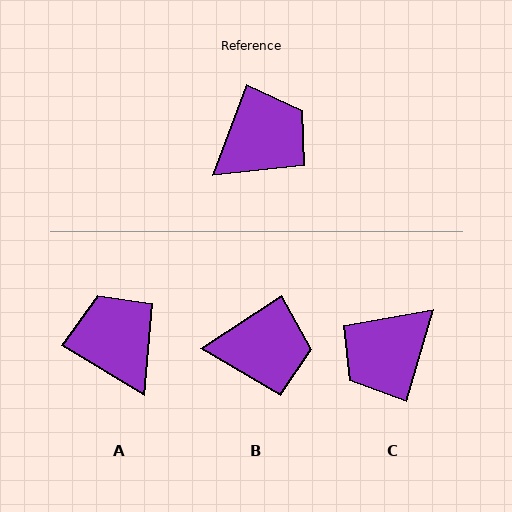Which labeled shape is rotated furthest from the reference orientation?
C, about 176 degrees away.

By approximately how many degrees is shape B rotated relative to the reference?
Approximately 36 degrees clockwise.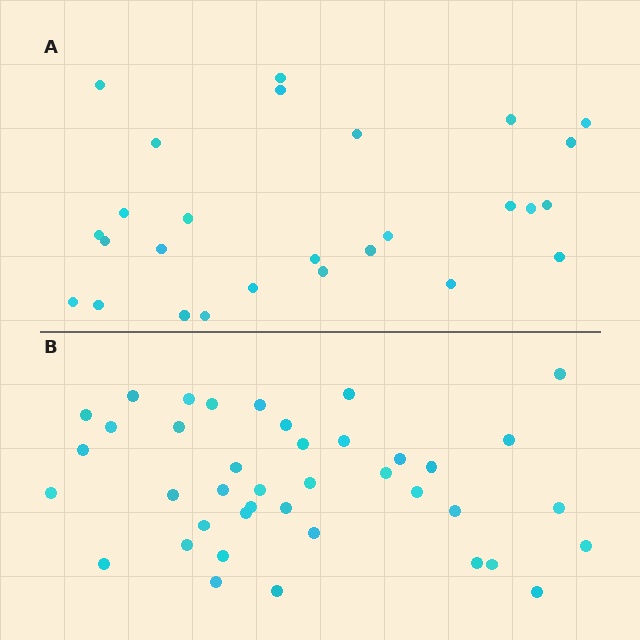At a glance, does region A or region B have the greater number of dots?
Region B (the bottom region) has more dots.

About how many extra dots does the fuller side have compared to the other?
Region B has approximately 15 more dots than region A.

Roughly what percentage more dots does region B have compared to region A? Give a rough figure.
About 50% more.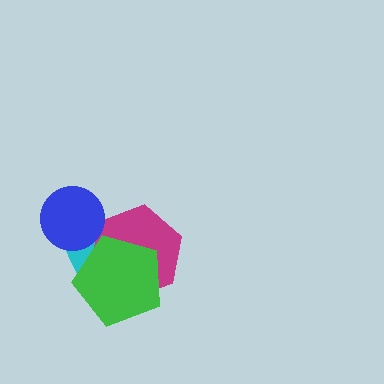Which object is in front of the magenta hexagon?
The green pentagon is in front of the magenta hexagon.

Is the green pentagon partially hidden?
No, no other shape covers it.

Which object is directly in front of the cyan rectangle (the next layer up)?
The magenta hexagon is directly in front of the cyan rectangle.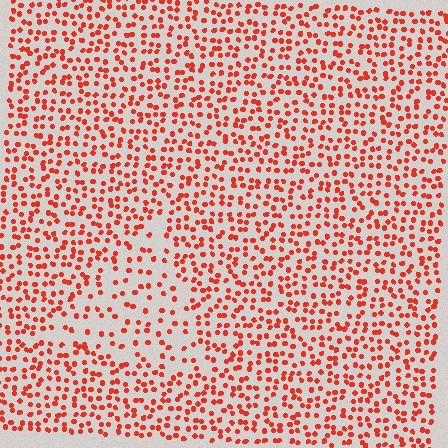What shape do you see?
I see a triangle.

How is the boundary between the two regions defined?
The boundary is defined by a change in element density (approximately 2.0x ratio). All elements are the same color, size, and shape.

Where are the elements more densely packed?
The elements are more densely packed outside the triangle boundary.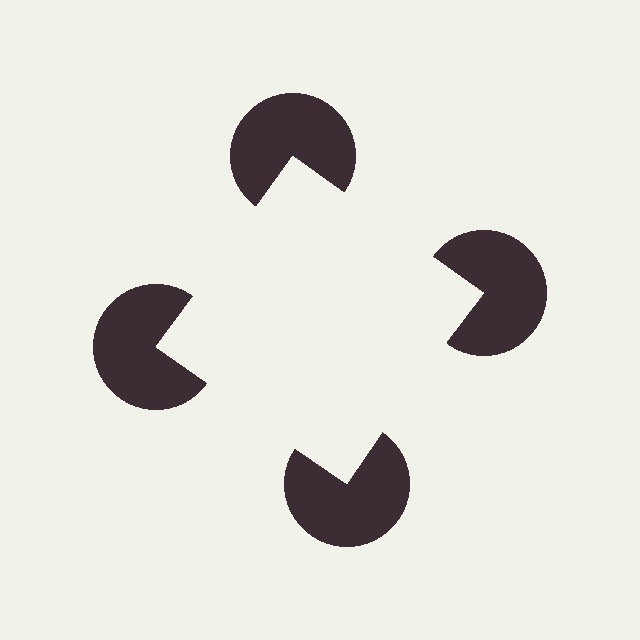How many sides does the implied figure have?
4 sides.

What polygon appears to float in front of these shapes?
An illusory square — its edges are inferred from the aligned wedge cuts in the pac-man discs, not physically drawn.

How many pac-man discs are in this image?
There are 4 — one at each vertex of the illusory square.